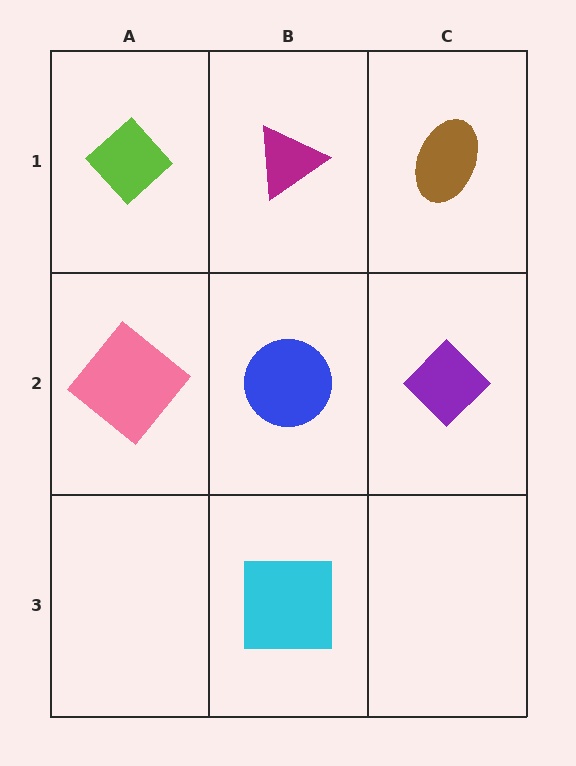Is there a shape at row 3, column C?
No, that cell is empty.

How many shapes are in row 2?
3 shapes.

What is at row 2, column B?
A blue circle.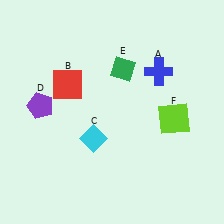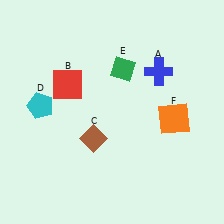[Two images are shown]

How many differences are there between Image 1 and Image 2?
There are 3 differences between the two images.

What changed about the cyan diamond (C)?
In Image 1, C is cyan. In Image 2, it changed to brown.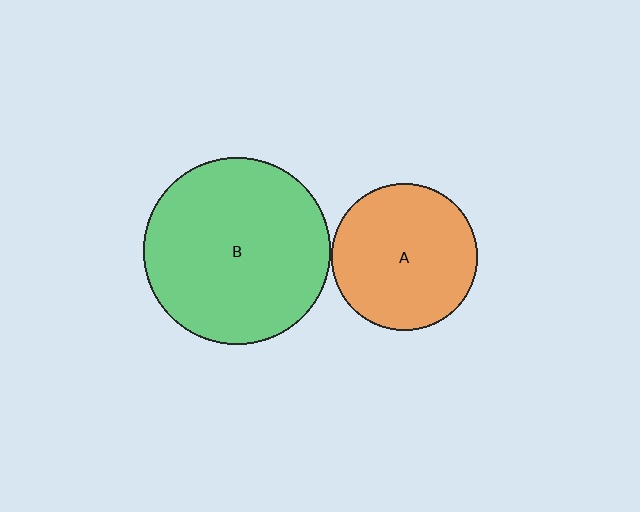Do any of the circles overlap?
No, none of the circles overlap.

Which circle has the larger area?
Circle B (green).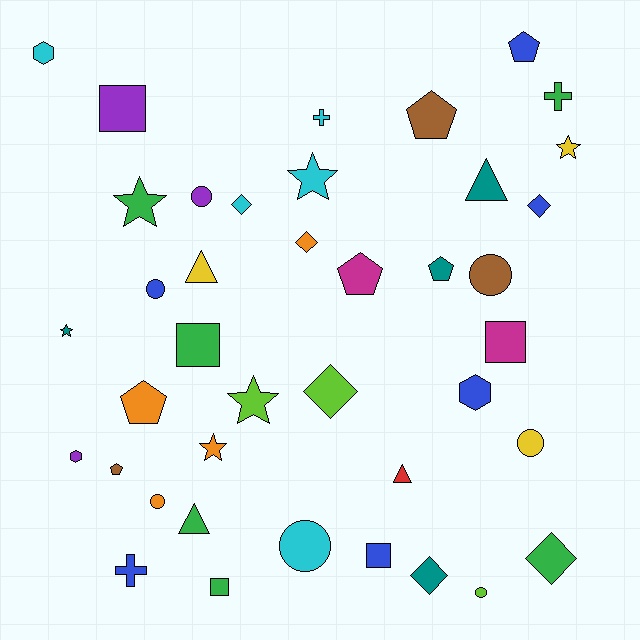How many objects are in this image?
There are 40 objects.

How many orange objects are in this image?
There are 4 orange objects.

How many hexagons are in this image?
There are 3 hexagons.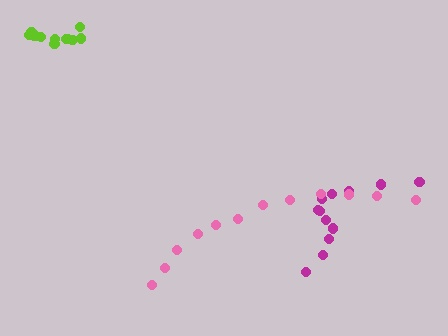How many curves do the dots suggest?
There are 3 distinct paths.